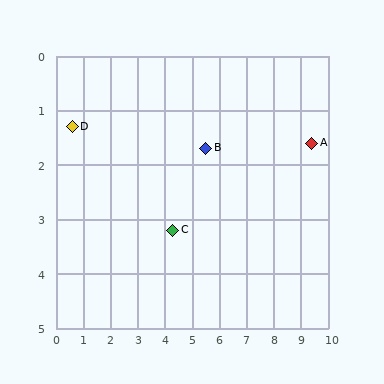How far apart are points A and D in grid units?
Points A and D are about 8.8 grid units apart.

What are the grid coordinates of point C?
Point C is at approximately (4.3, 3.2).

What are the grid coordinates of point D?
Point D is at approximately (0.6, 1.3).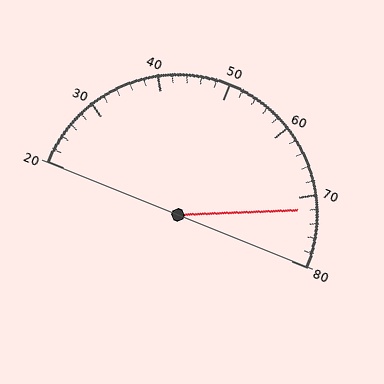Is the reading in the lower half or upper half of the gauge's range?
The reading is in the upper half of the range (20 to 80).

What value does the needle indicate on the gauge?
The needle indicates approximately 72.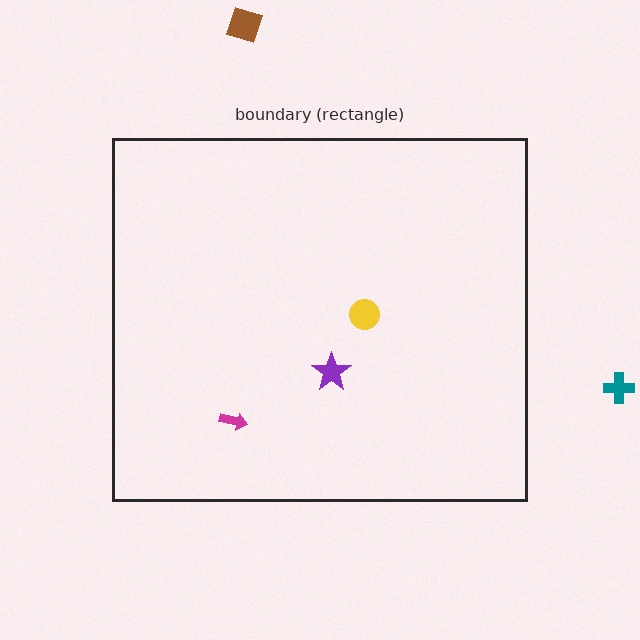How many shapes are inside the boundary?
3 inside, 2 outside.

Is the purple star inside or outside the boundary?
Inside.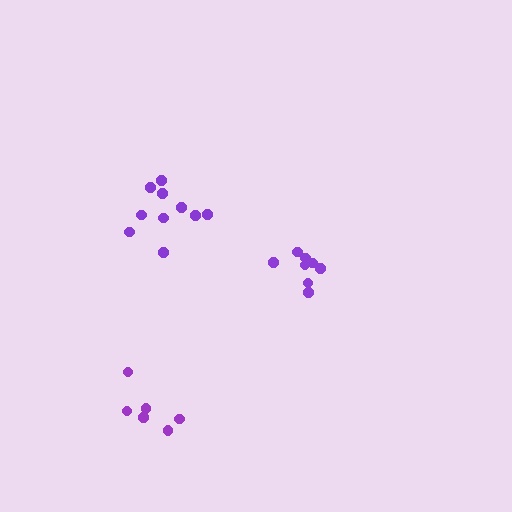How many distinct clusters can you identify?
There are 3 distinct clusters.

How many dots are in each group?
Group 1: 8 dots, Group 2: 11 dots, Group 3: 6 dots (25 total).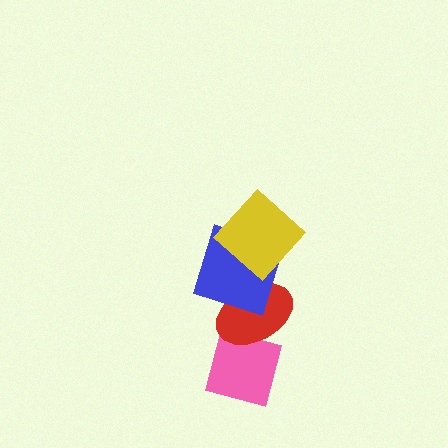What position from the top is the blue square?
The blue square is 2nd from the top.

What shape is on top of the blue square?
The yellow diamond is on top of the blue square.